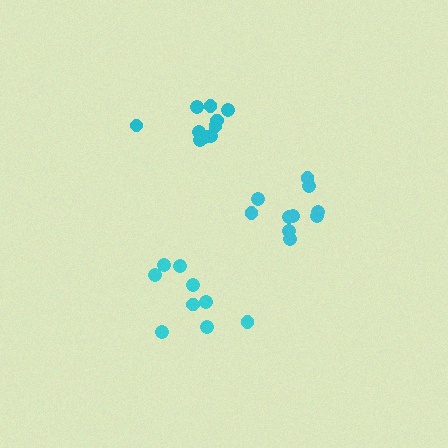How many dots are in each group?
Group 1: 9 dots, Group 2: 10 dots, Group 3: 10 dots (29 total).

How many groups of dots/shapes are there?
There are 3 groups.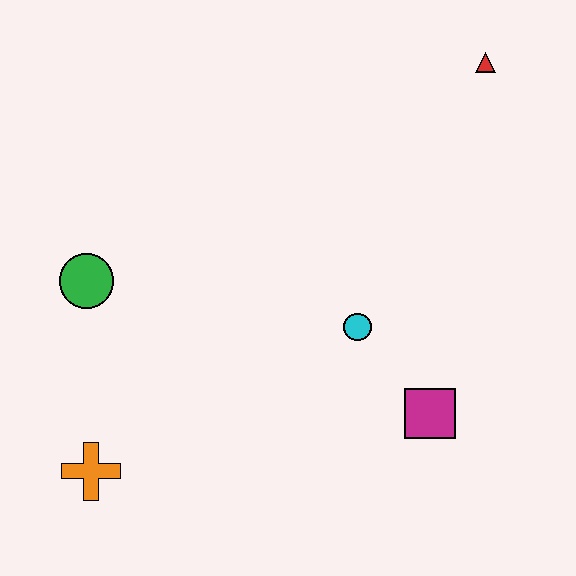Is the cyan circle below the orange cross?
No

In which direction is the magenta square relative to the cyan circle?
The magenta square is below the cyan circle.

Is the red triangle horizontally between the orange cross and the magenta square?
No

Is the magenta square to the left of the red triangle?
Yes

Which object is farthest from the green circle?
The red triangle is farthest from the green circle.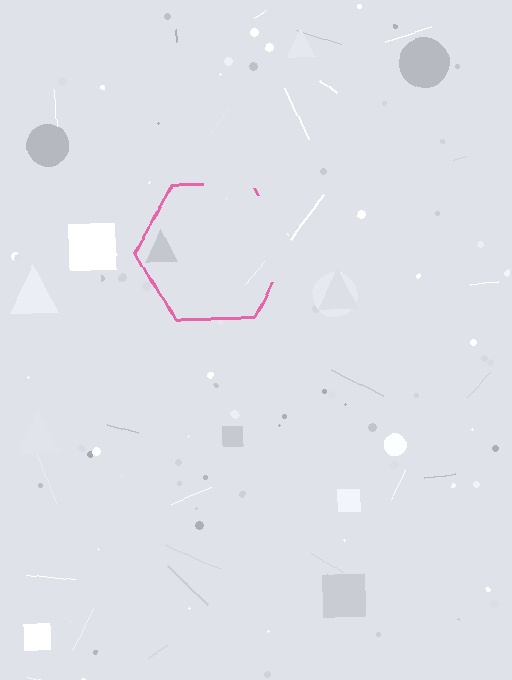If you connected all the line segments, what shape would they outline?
They would outline a hexagon.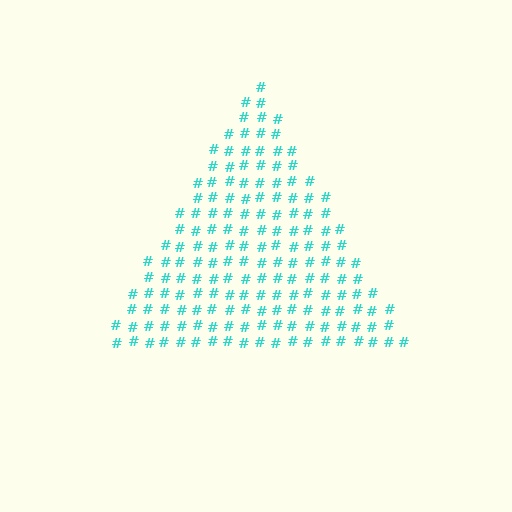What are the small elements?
The small elements are hash symbols.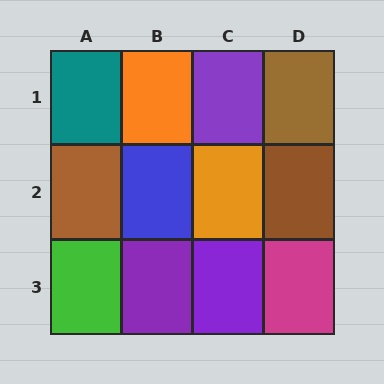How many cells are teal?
1 cell is teal.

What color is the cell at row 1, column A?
Teal.